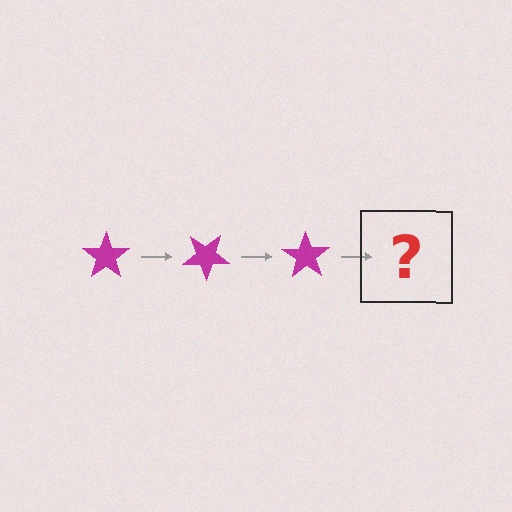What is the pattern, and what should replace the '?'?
The pattern is that the star rotates 35 degrees each step. The '?' should be a magenta star rotated 105 degrees.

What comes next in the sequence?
The next element should be a magenta star rotated 105 degrees.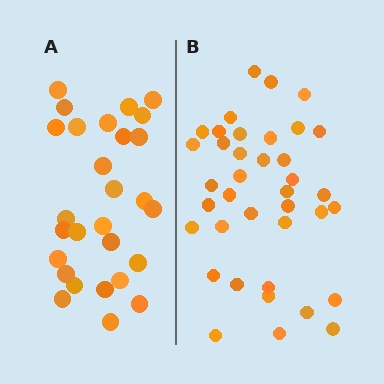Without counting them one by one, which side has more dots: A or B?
Region B (the right region) has more dots.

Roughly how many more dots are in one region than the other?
Region B has roughly 10 or so more dots than region A.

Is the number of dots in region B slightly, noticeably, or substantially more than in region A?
Region B has noticeably more, but not dramatically so. The ratio is roughly 1.4 to 1.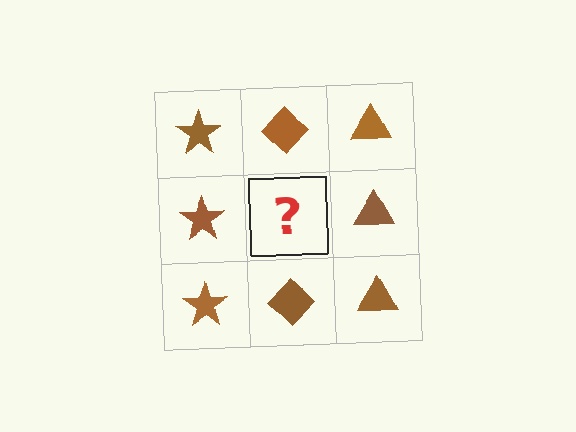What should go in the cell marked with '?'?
The missing cell should contain a brown diamond.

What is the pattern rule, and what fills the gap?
The rule is that each column has a consistent shape. The gap should be filled with a brown diamond.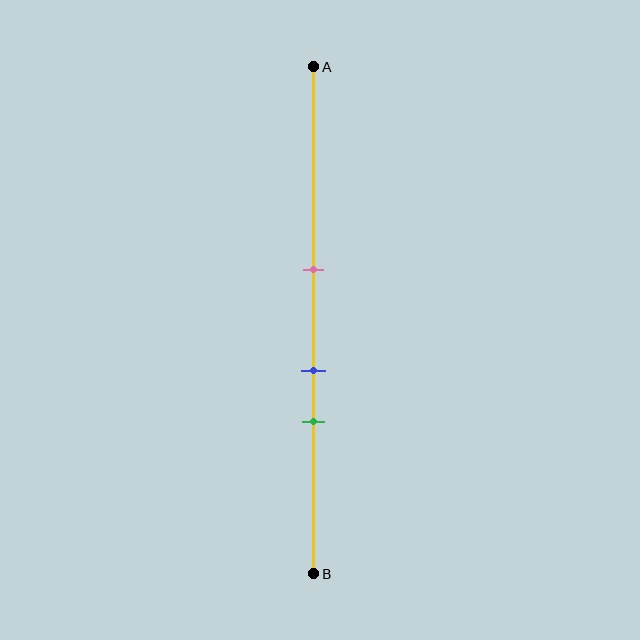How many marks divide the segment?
There are 3 marks dividing the segment.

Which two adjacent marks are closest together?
The blue and green marks are the closest adjacent pair.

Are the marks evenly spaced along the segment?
Yes, the marks are approximately evenly spaced.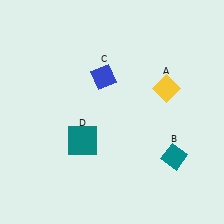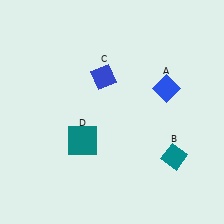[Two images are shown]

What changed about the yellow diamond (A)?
In Image 1, A is yellow. In Image 2, it changed to blue.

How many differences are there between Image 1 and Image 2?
There is 1 difference between the two images.